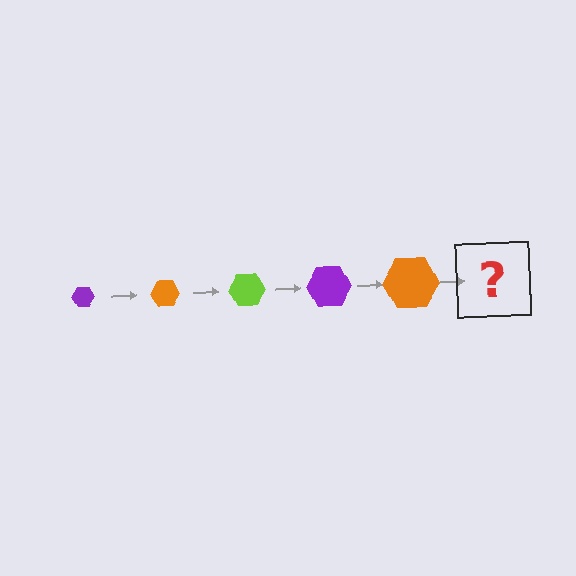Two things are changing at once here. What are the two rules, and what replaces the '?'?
The two rules are that the hexagon grows larger each step and the color cycles through purple, orange, and lime. The '?' should be a lime hexagon, larger than the previous one.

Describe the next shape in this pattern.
It should be a lime hexagon, larger than the previous one.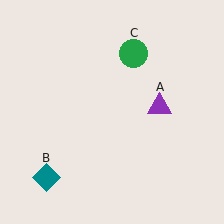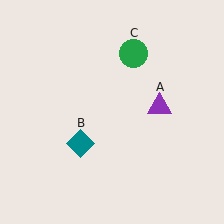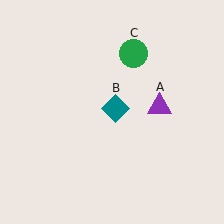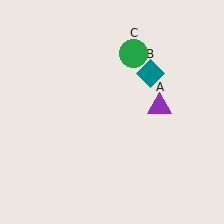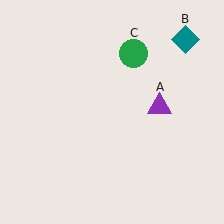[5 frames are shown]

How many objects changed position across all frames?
1 object changed position: teal diamond (object B).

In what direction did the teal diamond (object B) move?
The teal diamond (object B) moved up and to the right.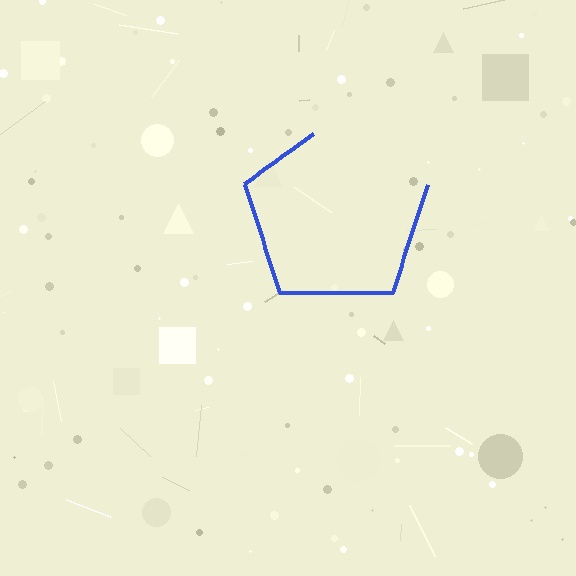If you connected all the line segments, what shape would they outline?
They would outline a pentagon.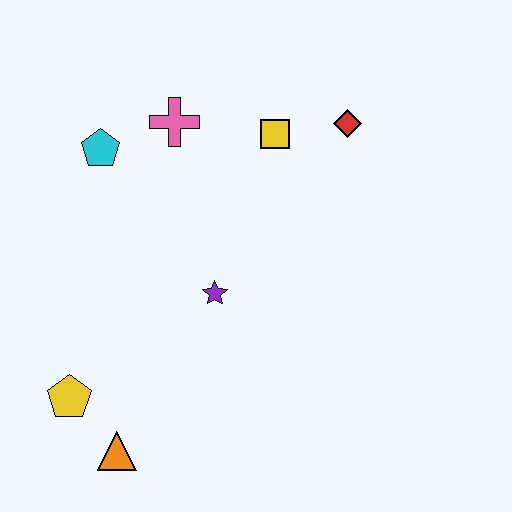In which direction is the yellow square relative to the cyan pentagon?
The yellow square is to the right of the cyan pentagon.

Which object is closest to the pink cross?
The cyan pentagon is closest to the pink cross.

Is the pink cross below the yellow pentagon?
No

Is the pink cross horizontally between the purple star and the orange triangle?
Yes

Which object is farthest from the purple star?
The red diamond is farthest from the purple star.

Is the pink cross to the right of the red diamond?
No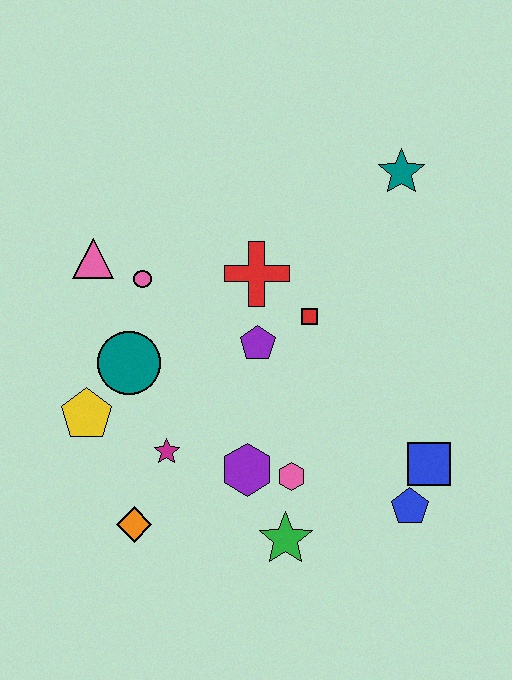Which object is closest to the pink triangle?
The pink circle is closest to the pink triangle.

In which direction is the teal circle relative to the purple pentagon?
The teal circle is to the left of the purple pentagon.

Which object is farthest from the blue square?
The pink triangle is farthest from the blue square.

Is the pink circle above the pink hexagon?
Yes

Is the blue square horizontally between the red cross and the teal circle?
No